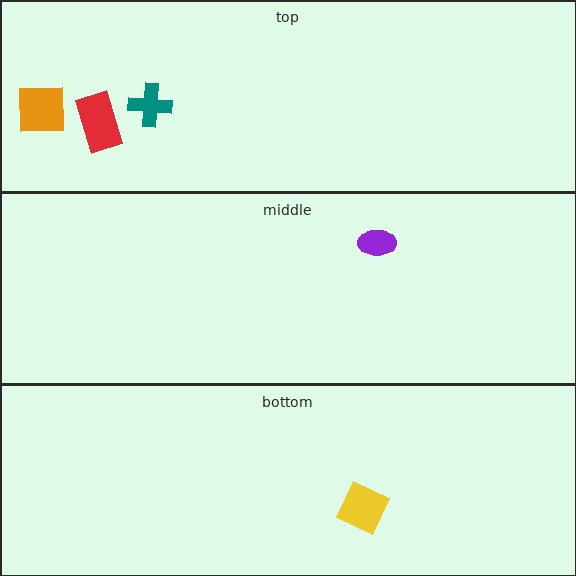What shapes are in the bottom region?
The yellow diamond.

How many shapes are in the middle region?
1.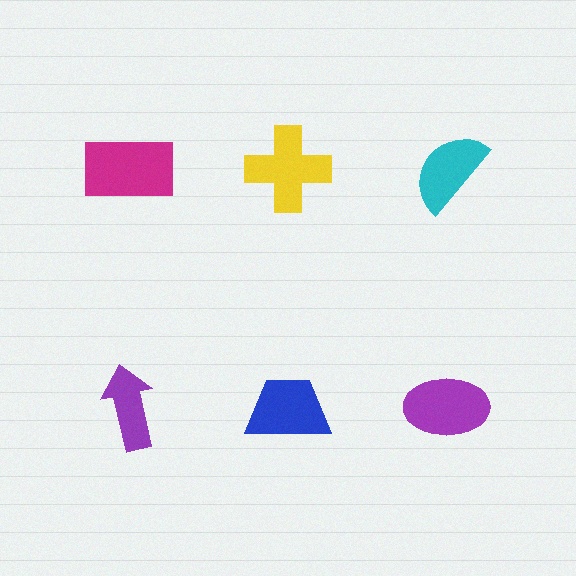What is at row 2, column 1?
A purple arrow.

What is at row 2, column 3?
A purple ellipse.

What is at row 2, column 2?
A blue trapezoid.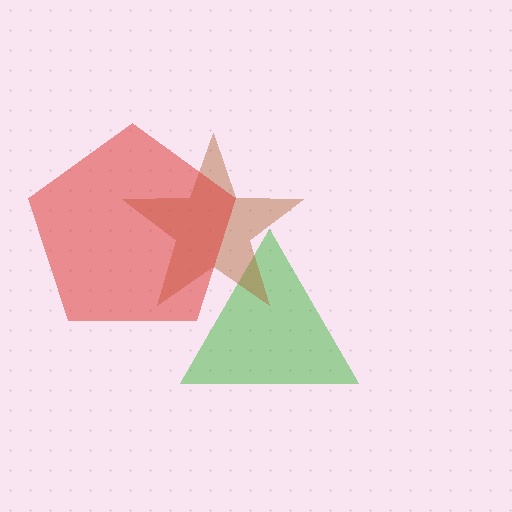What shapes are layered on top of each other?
The layered shapes are: a green triangle, a brown star, a red pentagon.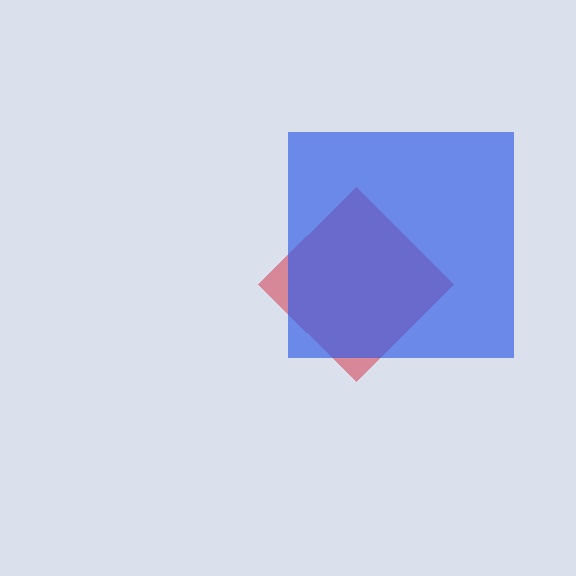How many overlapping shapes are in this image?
There are 2 overlapping shapes in the image.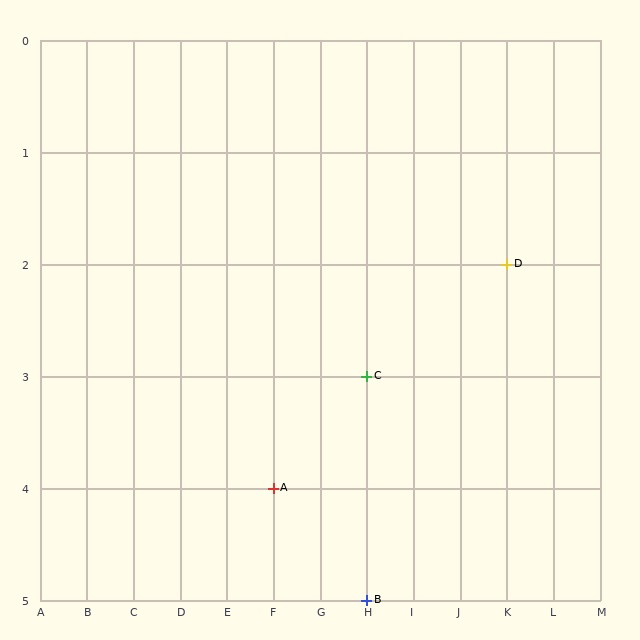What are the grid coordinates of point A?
Point A is at grid coordinates (F, 4).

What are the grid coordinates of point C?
Point C is at grid coordinates (H, 3).